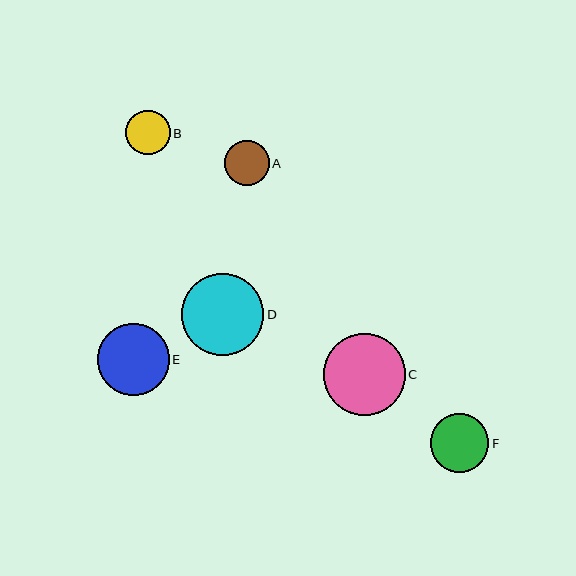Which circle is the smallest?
Circle B is the smallest with a size of approximately 45 pixels.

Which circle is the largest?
Circle D is the largest with a size of approximately 82 pixels.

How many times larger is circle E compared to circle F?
Circle E is approximately 1.2 times the size of circle F.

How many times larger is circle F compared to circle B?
Circle F is approximately 1.3 times the size of circle B.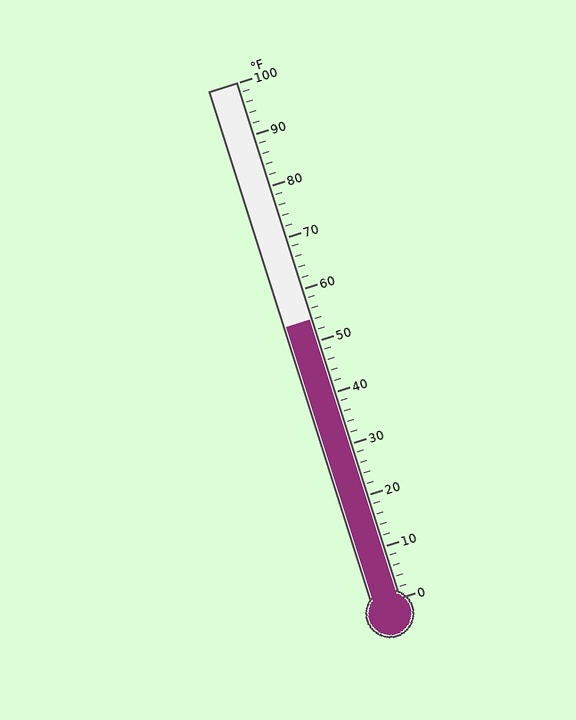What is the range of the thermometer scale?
The thermometer scale ranges from 0°F to 100°F.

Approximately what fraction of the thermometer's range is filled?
The thermometer is filled to approximately 55% of its range.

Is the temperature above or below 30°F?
The temperature is above 30°F.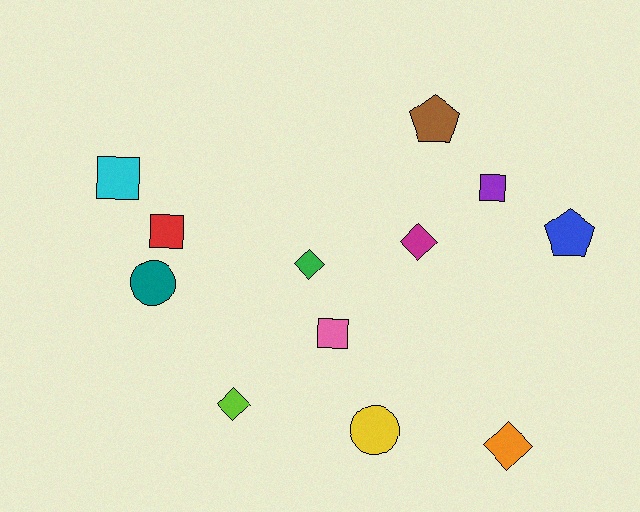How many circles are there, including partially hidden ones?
There are 2 circles.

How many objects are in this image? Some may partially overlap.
There are 12 objects.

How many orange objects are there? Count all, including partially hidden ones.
There is 1 orange object.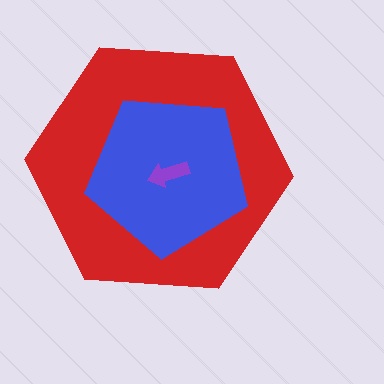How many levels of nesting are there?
3.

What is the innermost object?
The purple arrow.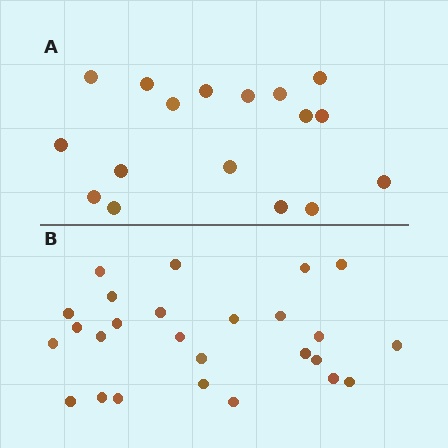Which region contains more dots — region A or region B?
Region B (the bottom region) has more dots.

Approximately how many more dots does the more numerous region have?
Region B has roughly 8 or so more dots than region A.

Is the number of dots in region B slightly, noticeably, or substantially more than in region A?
Region B has substantially more. The ratio is roughly 1.5 to 1.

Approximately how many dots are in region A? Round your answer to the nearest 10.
About 20 dots. (The exact count is 17, which rounds to 20.)